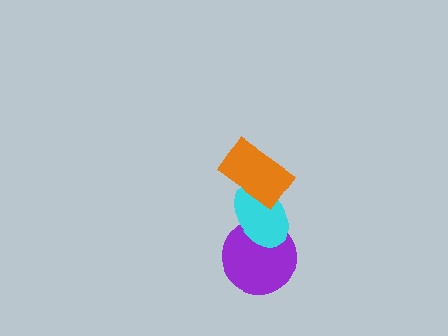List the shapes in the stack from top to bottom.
From top to bottom: the orange rectangle, the cyan ellipse, the purple circle.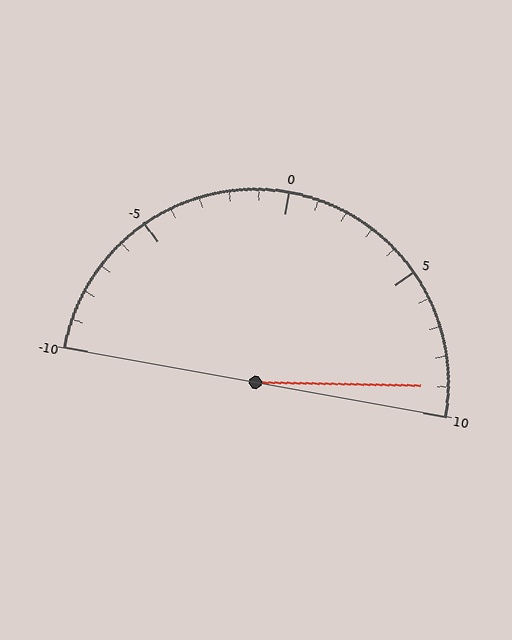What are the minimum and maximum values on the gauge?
The gauge ranges from -10 to 10.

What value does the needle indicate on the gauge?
The needle indicates approximately 9.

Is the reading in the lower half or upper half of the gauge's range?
The reading is in the upper half of the range (-10 to 10).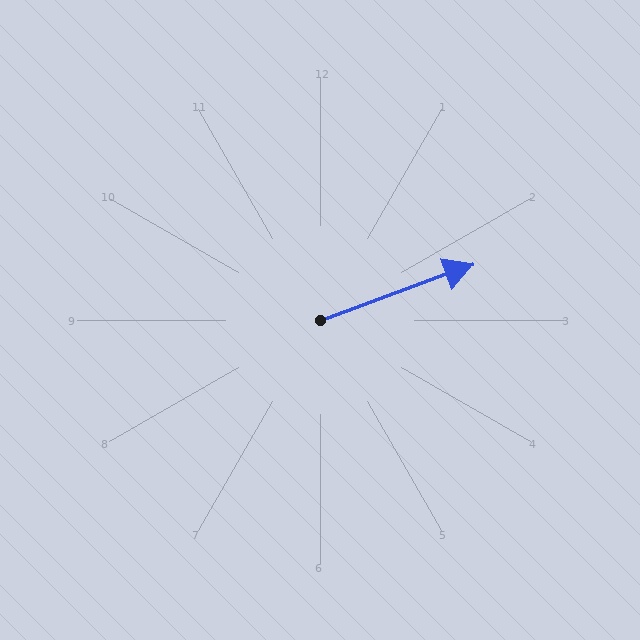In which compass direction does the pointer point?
East.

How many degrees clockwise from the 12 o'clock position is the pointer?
Approximately 70 degrees.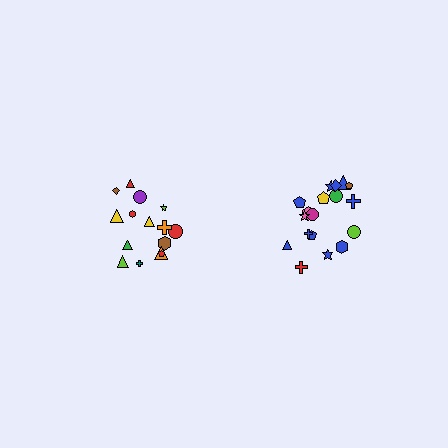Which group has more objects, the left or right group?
The right group.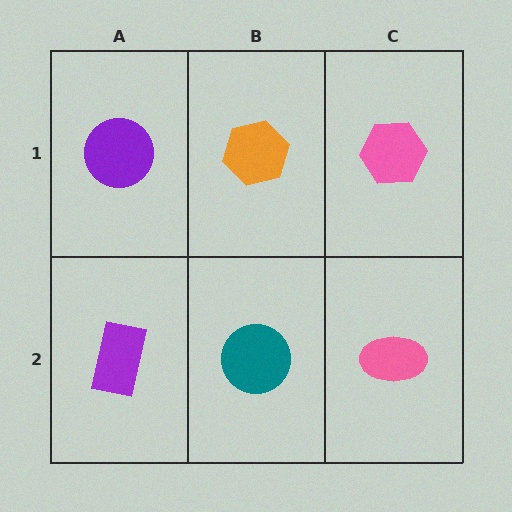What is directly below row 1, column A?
A purple rectangle.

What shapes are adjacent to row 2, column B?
An orange hexagon (row 1, column B), a purple rectangle (row 2, column A), a pink ellipse (row 2, column C).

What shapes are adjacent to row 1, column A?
A purple rectangle (row 2, column A), an orange hexagon (row 1, column B).